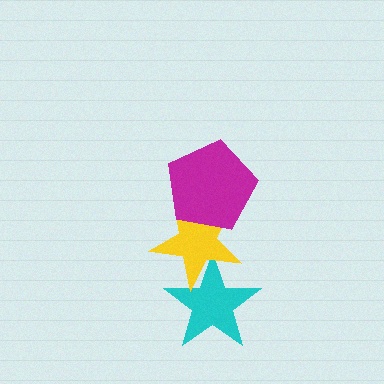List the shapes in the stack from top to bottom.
From top to bottom: the magenta pentagon, the yellow star, the cyan star.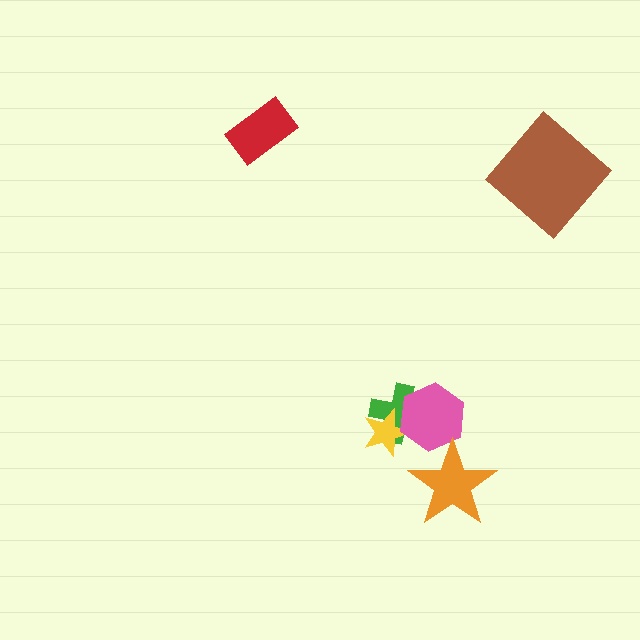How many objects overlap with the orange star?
1 object overlaps with the orange star.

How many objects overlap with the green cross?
2 objects overlap with the green cross.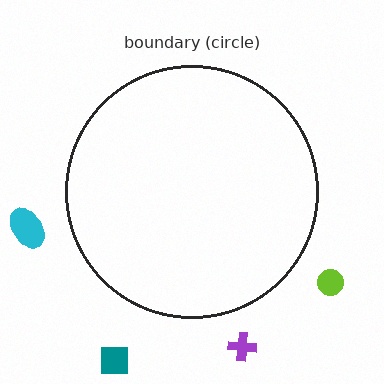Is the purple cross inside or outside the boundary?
Outside.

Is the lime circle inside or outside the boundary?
Outside.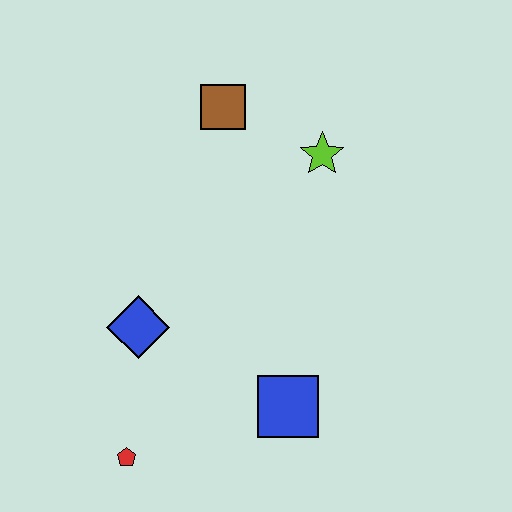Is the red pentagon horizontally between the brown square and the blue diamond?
No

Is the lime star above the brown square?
No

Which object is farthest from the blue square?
The brown square is farthest from the blue square.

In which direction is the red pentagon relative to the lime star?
The red pentagon is below the lime star.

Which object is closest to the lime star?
The brown square is closest to the lime star.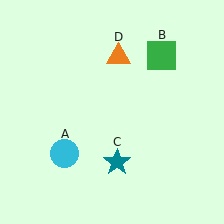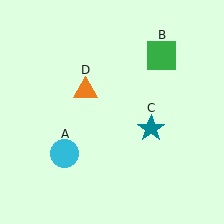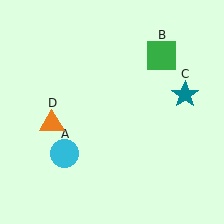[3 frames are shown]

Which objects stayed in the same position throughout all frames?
Cyan circle (object A) and green square (object B) remained stationary.